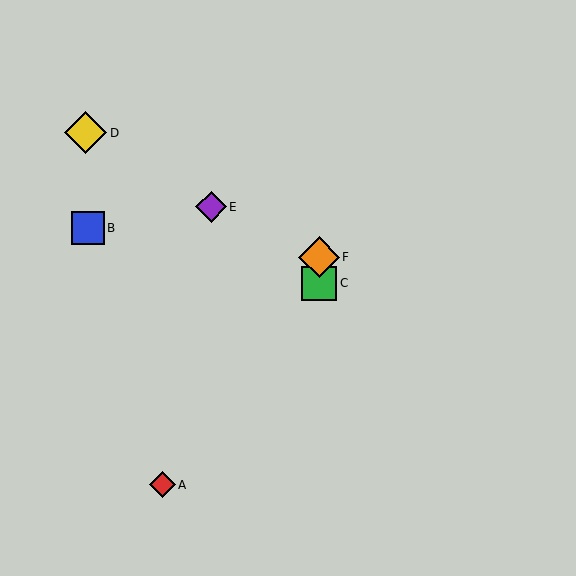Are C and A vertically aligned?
No, C is at x≈319 and A is at x≈162.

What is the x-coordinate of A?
Object A is at x≈162.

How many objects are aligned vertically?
2 objects (C, F) are aligned vertically.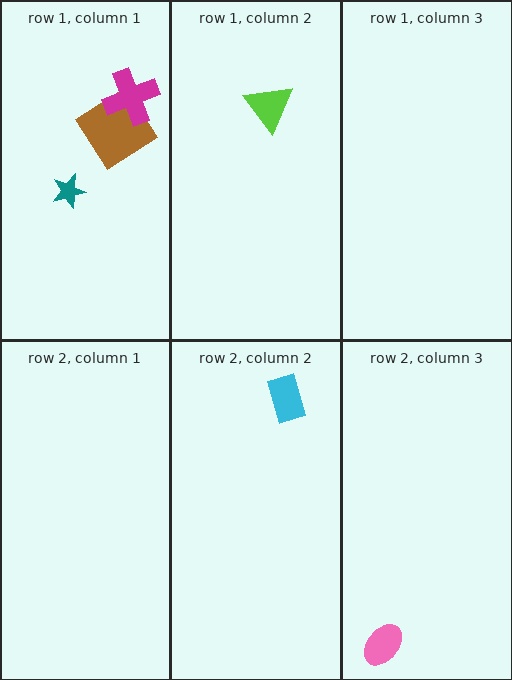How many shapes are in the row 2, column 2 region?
1.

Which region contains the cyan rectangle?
The row 2, column 2 region.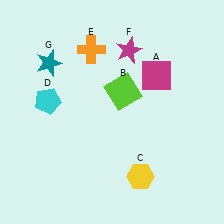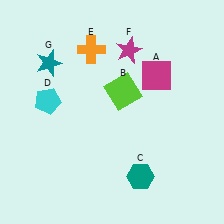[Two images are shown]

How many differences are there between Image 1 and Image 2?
There is 1 difference between the two images.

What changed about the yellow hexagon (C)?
In Image 1, C is yellow. In Image 2, it changed to teal.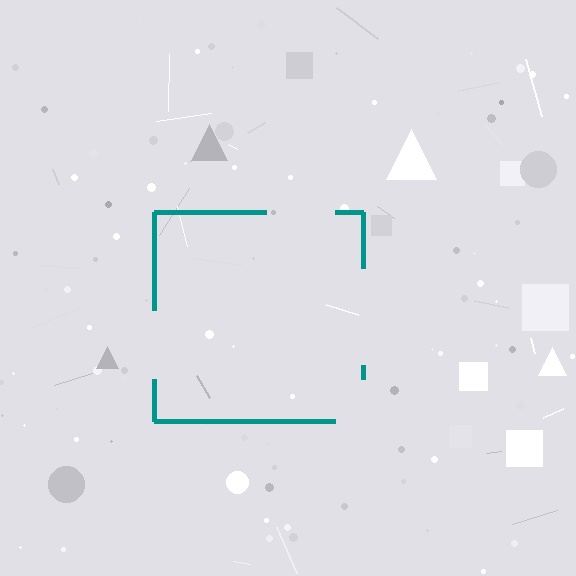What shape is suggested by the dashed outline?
The dashed outline suggests a square.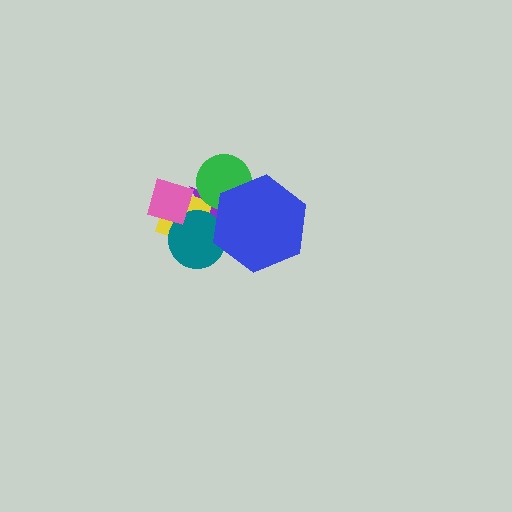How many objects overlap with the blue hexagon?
3 objects overlap with the blue hexagon.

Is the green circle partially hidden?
Yes, it is partially covered by another shape.